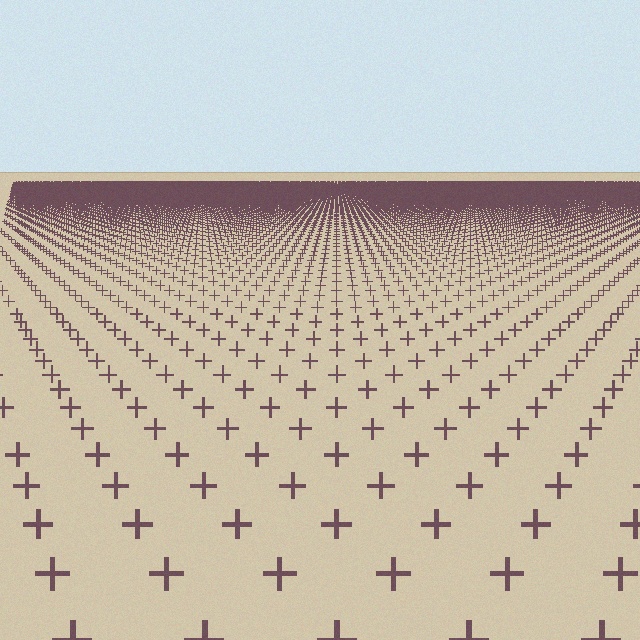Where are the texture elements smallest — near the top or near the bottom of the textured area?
Near the top.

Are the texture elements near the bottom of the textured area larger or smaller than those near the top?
Larger. Near the bottom, elements are closer to the viewer and appear at a bigger on-screen size.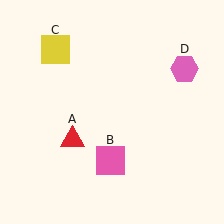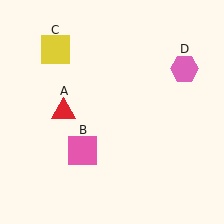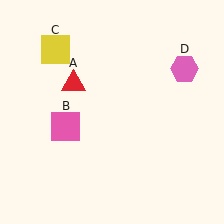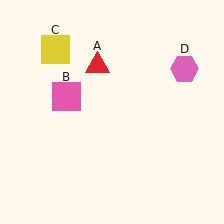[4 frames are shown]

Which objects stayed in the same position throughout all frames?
Yellow square (object C) and pink hexagon (object D) remained stationary.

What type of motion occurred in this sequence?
The red triangle (object A), pink square (object B) rotated clockwise around the center of the scene.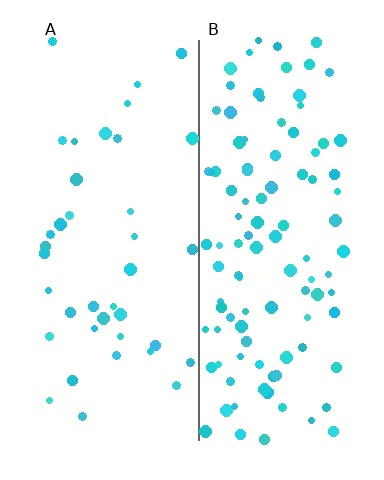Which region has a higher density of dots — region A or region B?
B (the right).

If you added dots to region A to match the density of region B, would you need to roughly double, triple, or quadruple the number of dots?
Approximately triple.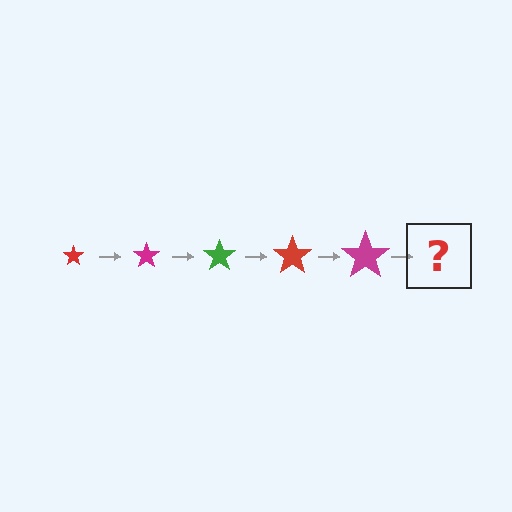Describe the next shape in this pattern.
It should be a green star, larger than the previous one.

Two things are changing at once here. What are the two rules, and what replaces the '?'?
The two rules are that the star grows larger each step and the color cycles through red, magenta, and green. The '?' should be a green star, larger than the previous one.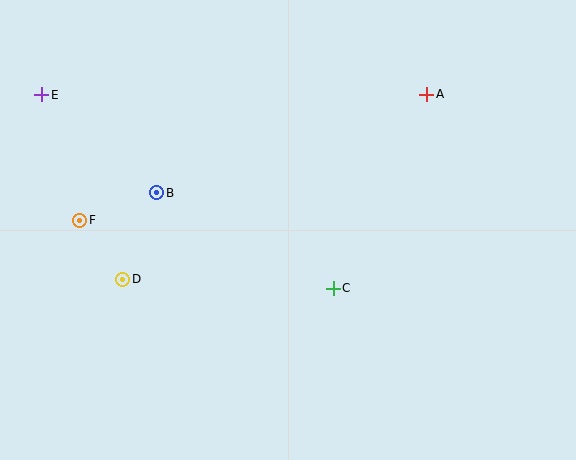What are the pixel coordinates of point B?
Point B is at (157, 193).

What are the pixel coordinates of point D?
Point D is at (123, 279).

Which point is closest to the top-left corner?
Point E is closest to the top-left corner.